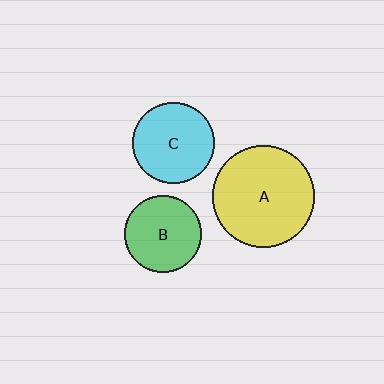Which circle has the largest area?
Circle A (yellow).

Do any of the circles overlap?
No, none of the circles overlap.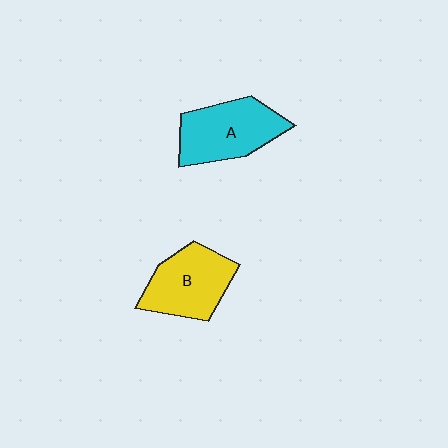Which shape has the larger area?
Shape A (cyan).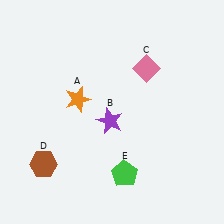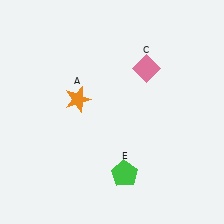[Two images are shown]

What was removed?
The brown hexagon (D), the purple star (B) were removed in Image 2.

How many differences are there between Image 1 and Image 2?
There are 2 differences between the two images.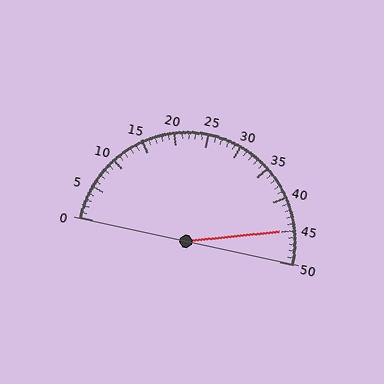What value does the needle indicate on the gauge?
The needle indicates approximately 45.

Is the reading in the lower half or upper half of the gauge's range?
The reading is in the upper half of the range (0 to 50).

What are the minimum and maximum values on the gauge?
The gauge ranges from 0 to 50.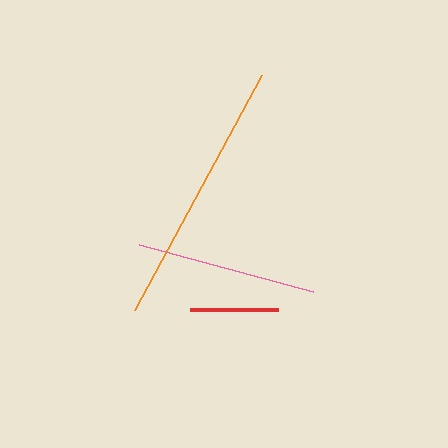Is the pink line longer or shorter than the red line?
The pink line is longer than the red line.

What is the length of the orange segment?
The orange segment is approximately 267 pixels long.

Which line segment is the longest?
The orange line is the longest at approximately 267 pixels.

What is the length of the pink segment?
The pink segment is approximately 180 pixels long.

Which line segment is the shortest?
The red line is the shortest at approximately 88 pixels.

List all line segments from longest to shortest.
From longest to shortest: orange, pink, red.